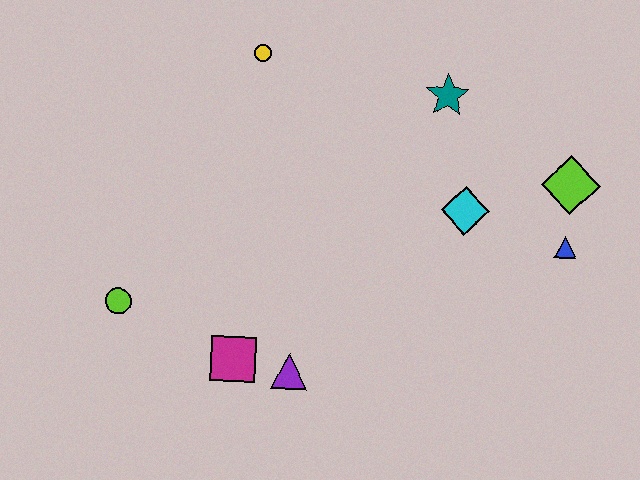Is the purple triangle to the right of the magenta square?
Yes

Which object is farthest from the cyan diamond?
The lime circle is farthest from the cyan diamond.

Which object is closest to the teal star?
The cyan diamond is closest to the teal star.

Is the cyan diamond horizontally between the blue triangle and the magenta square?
Yes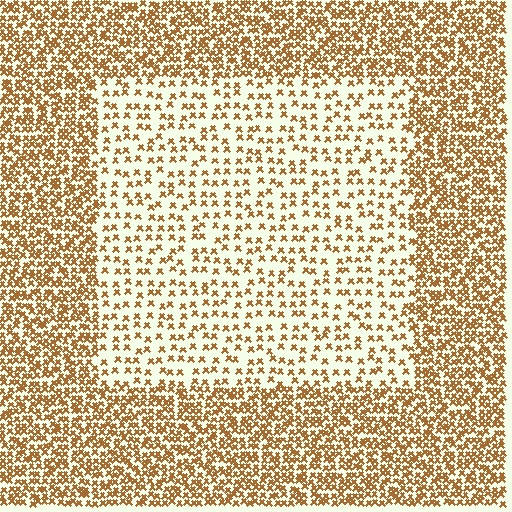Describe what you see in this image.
The image contains small brown elements arranged at two different densities. A rectangle-shaped region is visible where the elements are less densely packed than the surrounding area.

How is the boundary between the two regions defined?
The boundary is defined by a change in element density (approximately 2.5x ratio). All elements are the same color, size, and shape.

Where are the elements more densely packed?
The elements are more densely packed outside the rectangle boundary.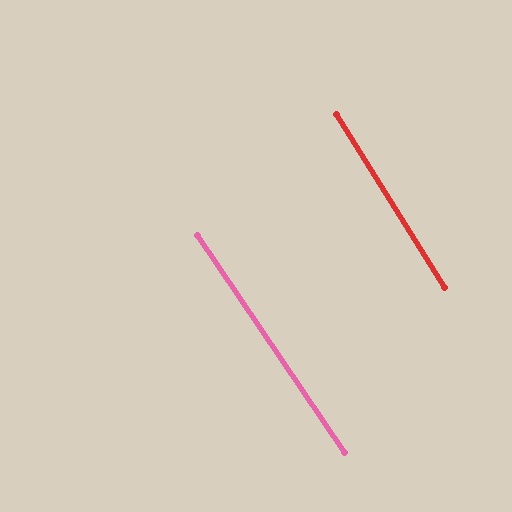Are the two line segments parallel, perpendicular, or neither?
Parallel — their directions differ by only 2.0°.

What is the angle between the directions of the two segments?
Approximately 2 degrees.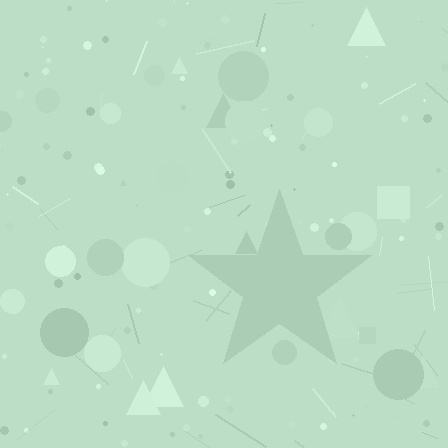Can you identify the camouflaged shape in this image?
The camouflaged shape is a star.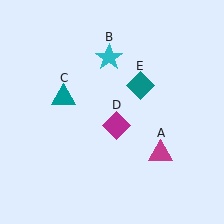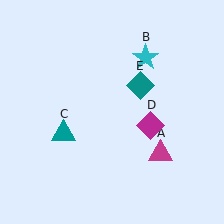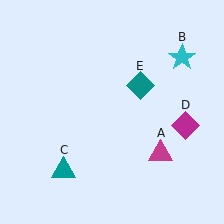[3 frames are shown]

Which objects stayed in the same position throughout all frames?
Magenta triangle (object A) and teal diamond (object E) remained stationary.